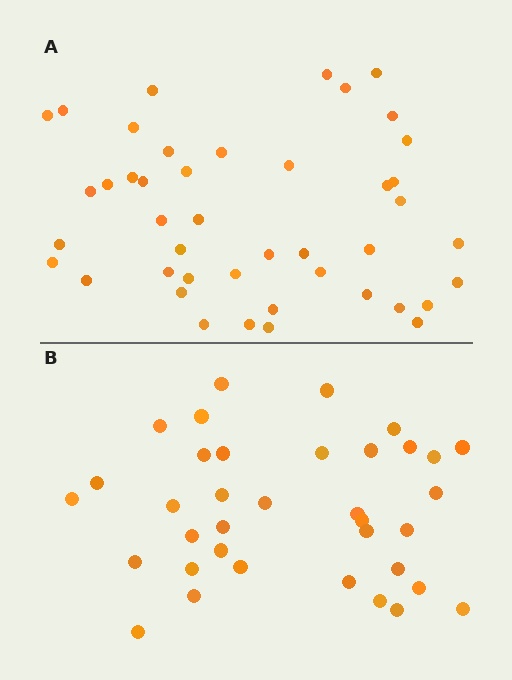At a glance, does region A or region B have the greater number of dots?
Region A (the top region) has more dots.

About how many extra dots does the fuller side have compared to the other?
Region A has roughly 8 or so more dots than region B.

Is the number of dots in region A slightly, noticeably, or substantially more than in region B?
Region A has only slightly more — the two regions are fairly close. The ratio is roughly 1.2 to 1.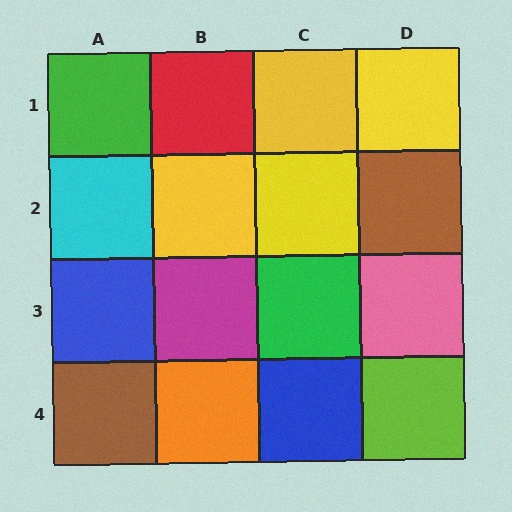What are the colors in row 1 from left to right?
Green, red, yellow, yellow.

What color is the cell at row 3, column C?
Green.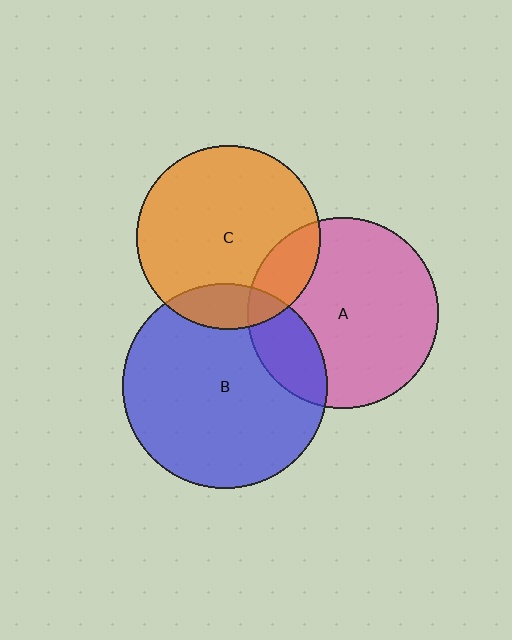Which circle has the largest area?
Circle B (blue).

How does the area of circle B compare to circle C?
Approximately 1.2 times.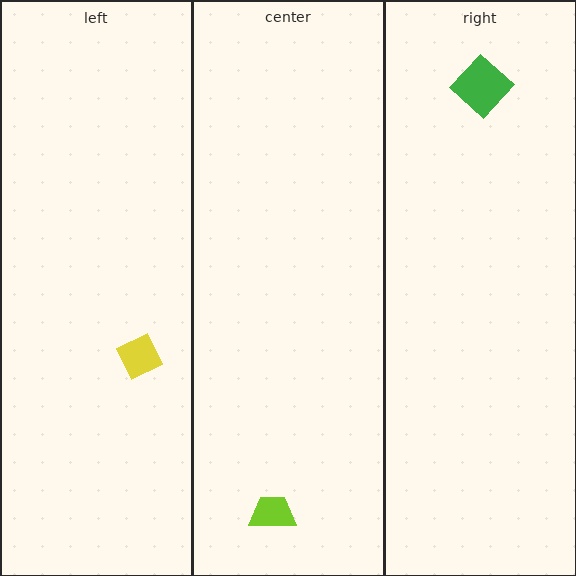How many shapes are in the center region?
1.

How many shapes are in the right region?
1.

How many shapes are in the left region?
1.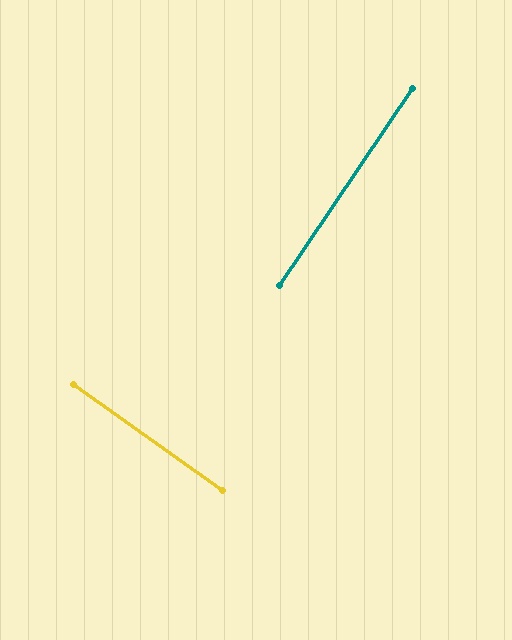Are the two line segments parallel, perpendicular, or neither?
Perpendicular — they meet at approximately 89°.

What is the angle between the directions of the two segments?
Approximately 89 degrees.